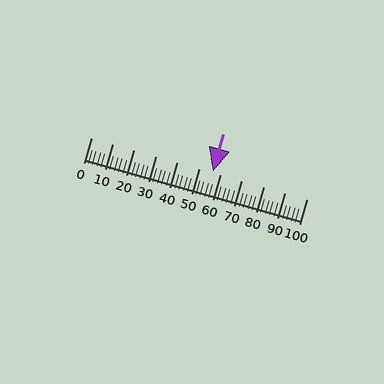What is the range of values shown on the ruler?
The ruler shows values from 0 to 100.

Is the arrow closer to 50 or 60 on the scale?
The arrow is closer to 60.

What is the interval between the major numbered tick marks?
The major tick marks are spaced 10 units apart.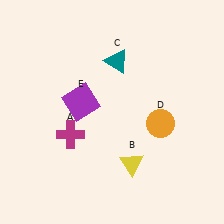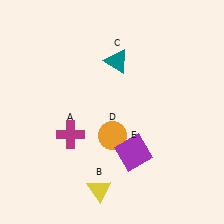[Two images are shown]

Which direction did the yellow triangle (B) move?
The yellow triangle (B) moved left.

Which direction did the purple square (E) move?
The purple square (E) moved right.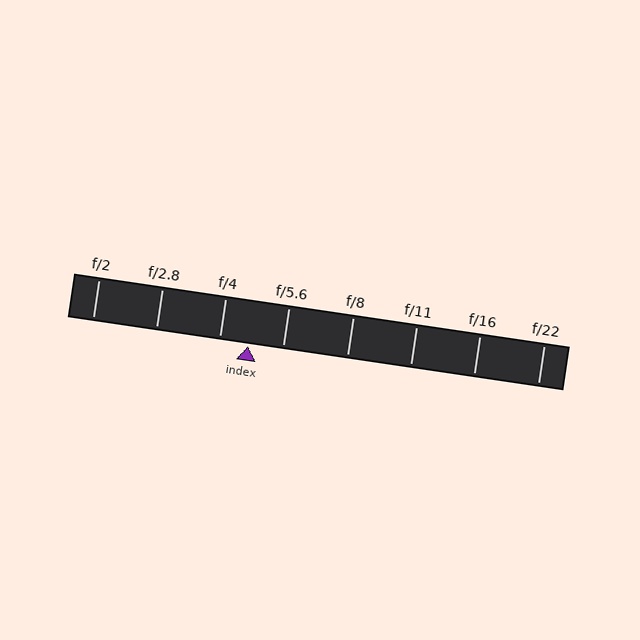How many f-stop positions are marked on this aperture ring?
There are 8 f-stop positions marked.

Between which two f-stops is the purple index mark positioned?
The index mark is between f/4 and f/5.6.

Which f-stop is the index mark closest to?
The index mark is closest to f/4.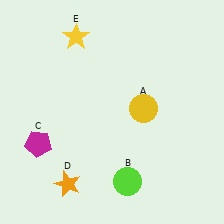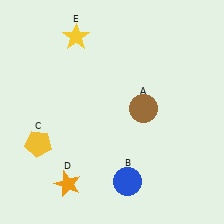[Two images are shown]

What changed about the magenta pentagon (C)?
In Image 1, C is magenta. In Image 2, it changed to yellow.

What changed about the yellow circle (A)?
In Image 1, A is yellow. In Image 2, it changed to brown.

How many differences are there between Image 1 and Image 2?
There are 3 differences between the two images.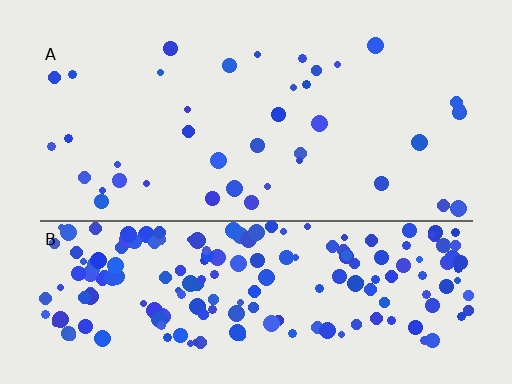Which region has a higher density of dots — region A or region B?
B (the bottom).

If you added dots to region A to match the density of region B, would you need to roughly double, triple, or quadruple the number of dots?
Approximately quadruple.